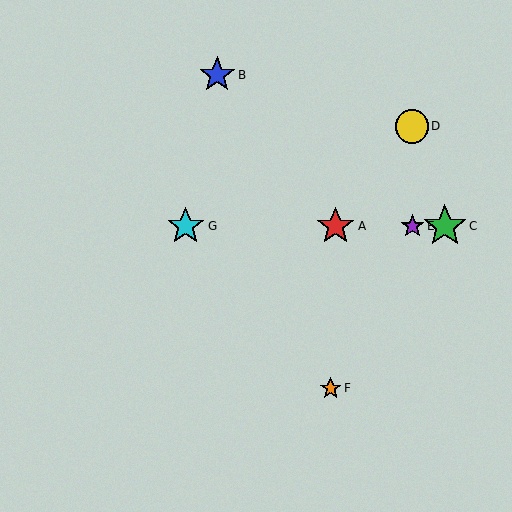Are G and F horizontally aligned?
No, G is at y≈226 and F is at y≈389.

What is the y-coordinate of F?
Object F is at y≈389.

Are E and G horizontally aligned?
Yes, both are at y≈226.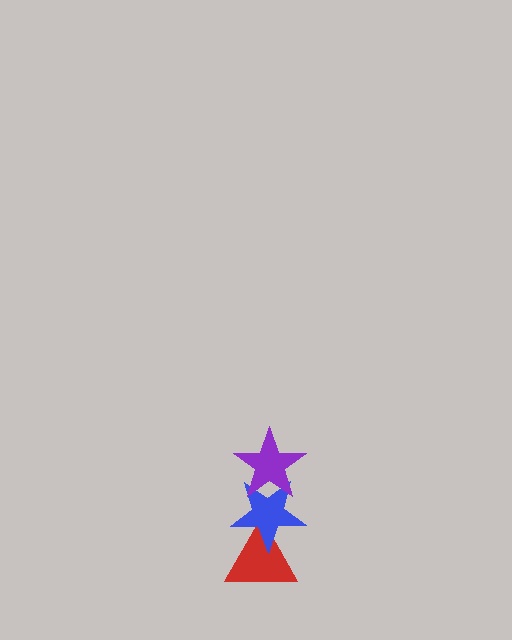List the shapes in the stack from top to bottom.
From top to bottom: the purple star, the blue star, the red triangle.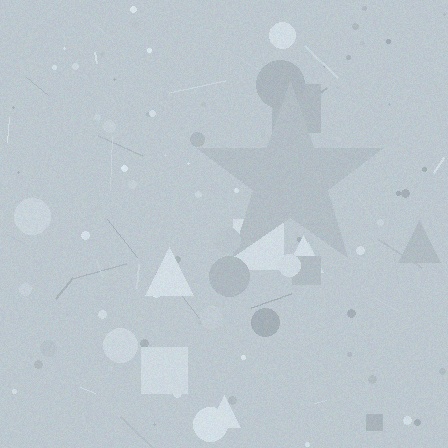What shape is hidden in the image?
A star is hidden in the image.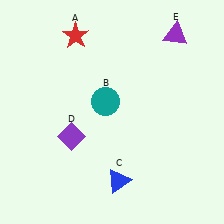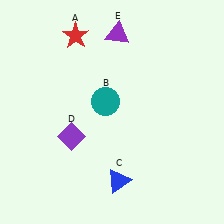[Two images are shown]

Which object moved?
The purple triangle (E) moved left.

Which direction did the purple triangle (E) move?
The purple triangle (E) moved left.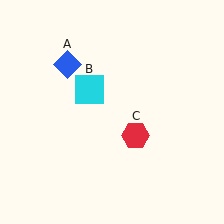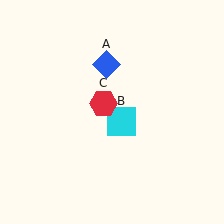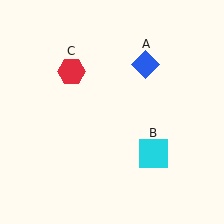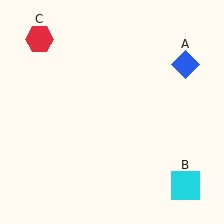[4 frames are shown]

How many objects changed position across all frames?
3 objects changed position: blue diamond (object A), cyan square (object B), red hexagon (object C).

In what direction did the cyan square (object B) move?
The cyan square (object B) moved down and to the right.